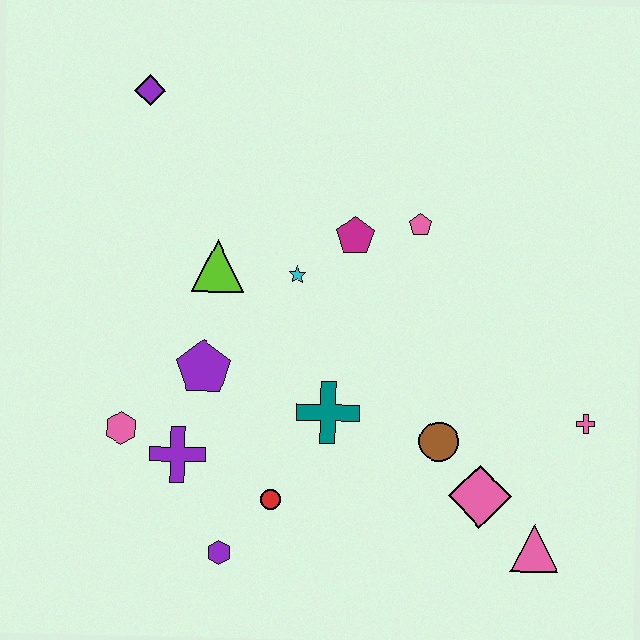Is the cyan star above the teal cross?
Yes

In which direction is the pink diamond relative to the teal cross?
The pink diamond is to the right of the teal cross.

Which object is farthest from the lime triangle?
The pink triangle is farthest from the lime triangle.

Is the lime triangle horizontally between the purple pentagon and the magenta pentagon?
Yes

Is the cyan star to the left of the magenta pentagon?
Yes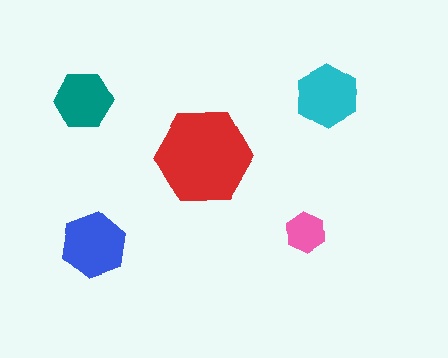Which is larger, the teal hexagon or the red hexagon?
The red one.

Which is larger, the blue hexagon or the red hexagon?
The red one.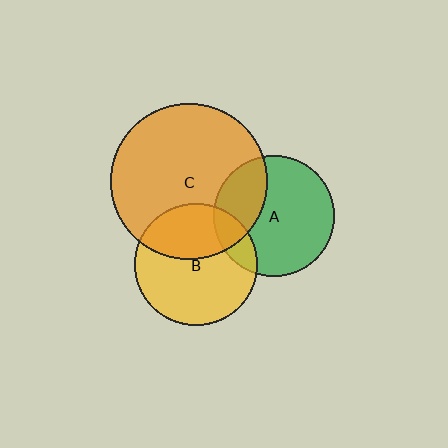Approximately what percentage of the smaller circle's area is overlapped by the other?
Approximately 35%.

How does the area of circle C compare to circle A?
Approximately 1.7 times.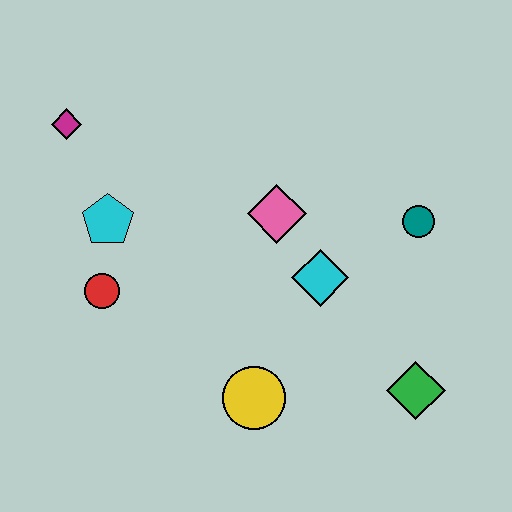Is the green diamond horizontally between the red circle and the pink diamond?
No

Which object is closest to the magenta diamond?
The cyan pentagon is closest to the magenta diamond.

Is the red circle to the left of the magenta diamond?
No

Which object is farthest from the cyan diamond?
The magenta diamond is farthest from the cyan diamond.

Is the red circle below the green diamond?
No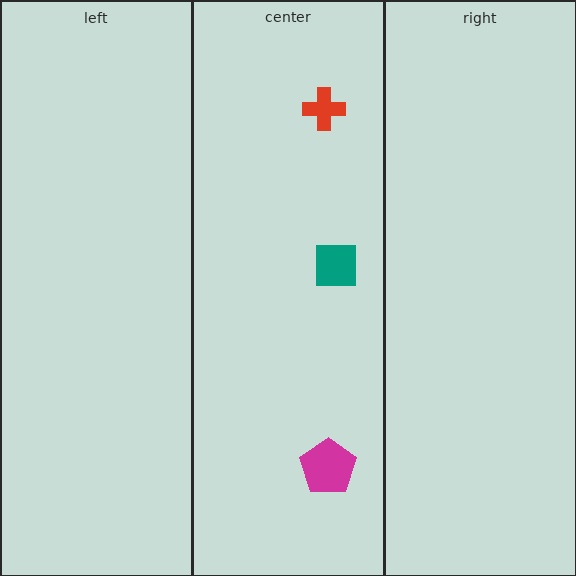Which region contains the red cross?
The center region.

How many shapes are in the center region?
3.